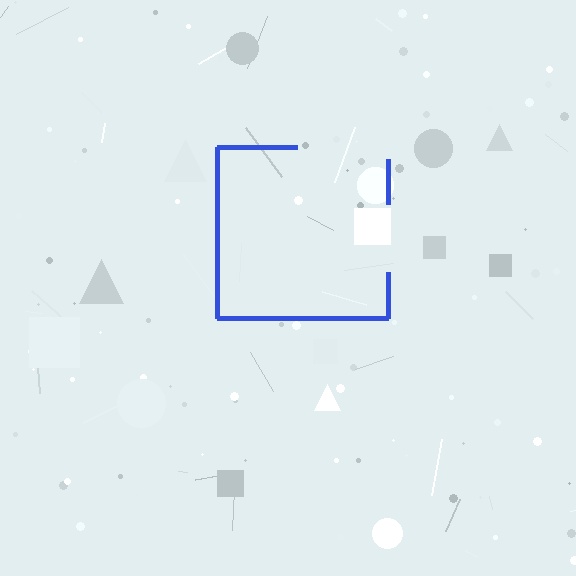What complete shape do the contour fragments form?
The contour fragments form a square.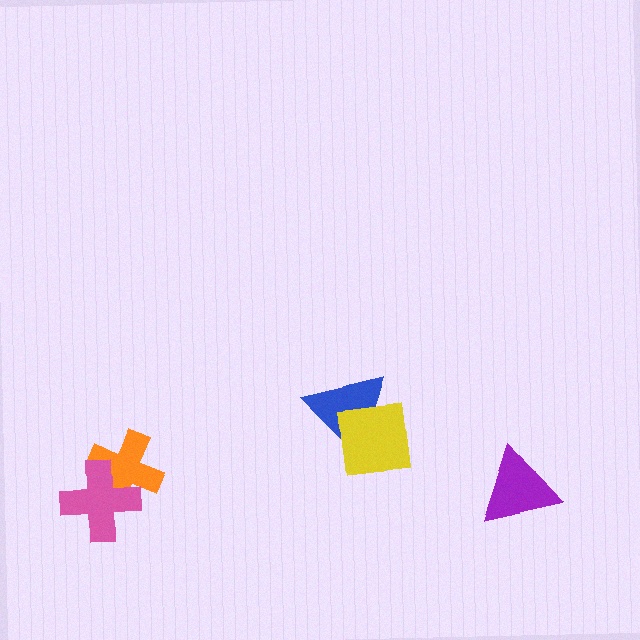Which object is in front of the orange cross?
The pink cross is in front of the orange cross.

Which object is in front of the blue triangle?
The yellow square is in front of the blue triangle.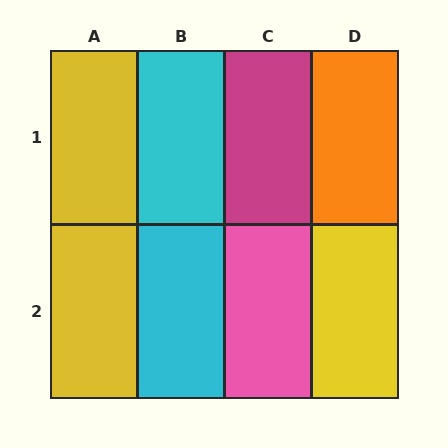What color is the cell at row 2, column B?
Cyan.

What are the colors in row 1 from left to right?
Yellow, cyan, magenta, orange.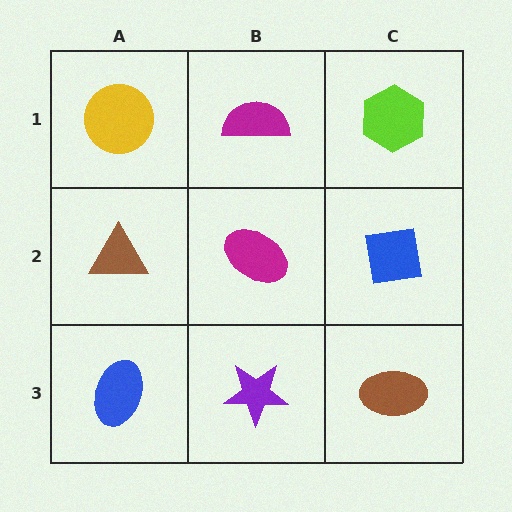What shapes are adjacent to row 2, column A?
A yellow circle (row 1, column A), a blue ellipse (row 3, column A), a magenta ellipse (row 2, column B).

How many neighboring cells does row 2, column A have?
3.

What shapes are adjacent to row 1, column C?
A blue square (row 2, column C), a magenta semicircle (row 1, column B).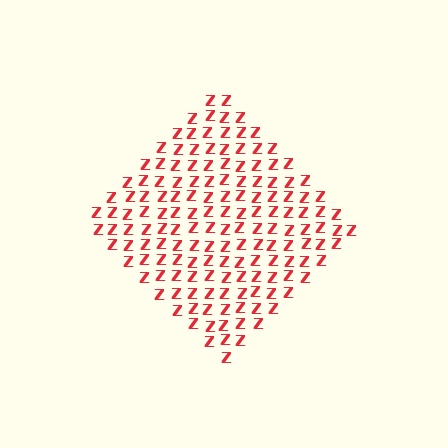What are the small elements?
The small elements are letter Z's.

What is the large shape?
The large shape is a diamond.